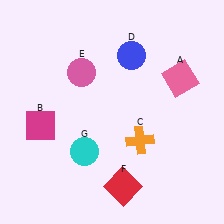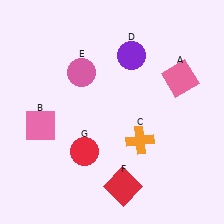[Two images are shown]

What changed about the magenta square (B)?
In Image 1, B is magenta. In Image 2, it changed to pink.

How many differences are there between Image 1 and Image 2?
There are 3 differences between the two images.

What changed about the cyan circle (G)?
In Image 1, G is cyan. In Image 2, it changed to red.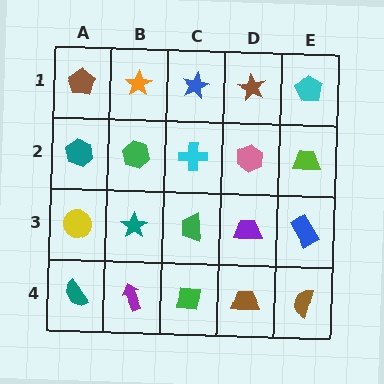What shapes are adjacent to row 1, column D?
A pink hexagon (row 2, column D), a blue star (row 1, column C), a cyan pentagon (row 1, column E).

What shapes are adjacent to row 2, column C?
A blue star (row 1, column C), a green trapezoid (row 3, column C), a green hexagon (row 2, column B), a pink hexagon (row 2, column D).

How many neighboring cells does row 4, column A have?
2.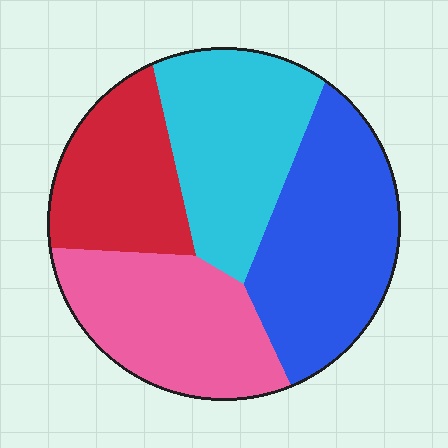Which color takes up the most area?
Blue, at roughly 30%.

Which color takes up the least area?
Red, at roughly 20%.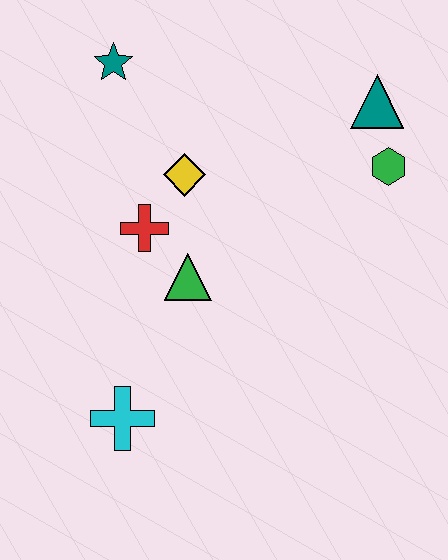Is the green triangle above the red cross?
No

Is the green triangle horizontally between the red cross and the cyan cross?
No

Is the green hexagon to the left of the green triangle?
No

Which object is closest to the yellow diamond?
The red cross is closest to the yellow diamond.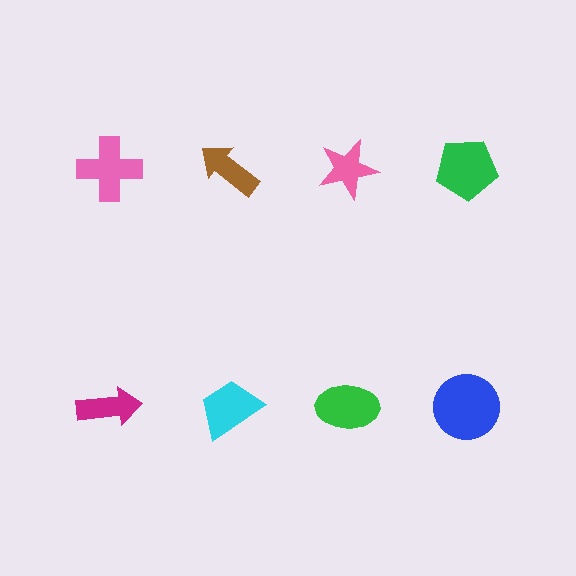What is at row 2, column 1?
A magenta arrow.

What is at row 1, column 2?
A brown arrow.